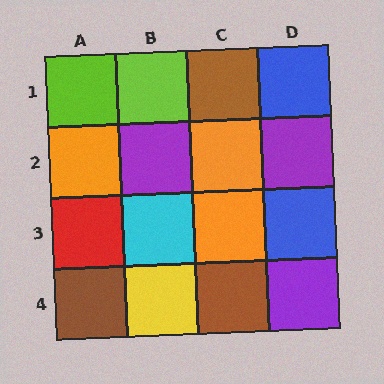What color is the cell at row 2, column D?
Purple.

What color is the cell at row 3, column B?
Cyan.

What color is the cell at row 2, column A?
Orange.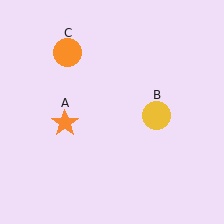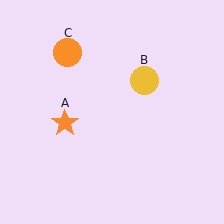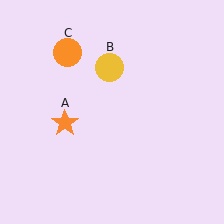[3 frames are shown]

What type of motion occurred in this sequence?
The yellow circle (object B) rotated counterclockwise around the center of the scene.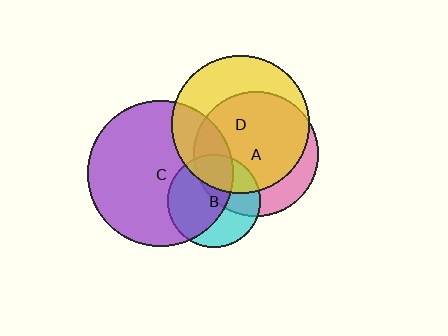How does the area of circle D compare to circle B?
Approximately 2.2 times.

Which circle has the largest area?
Circle C (purple).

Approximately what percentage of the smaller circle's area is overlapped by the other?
Approximately 40%.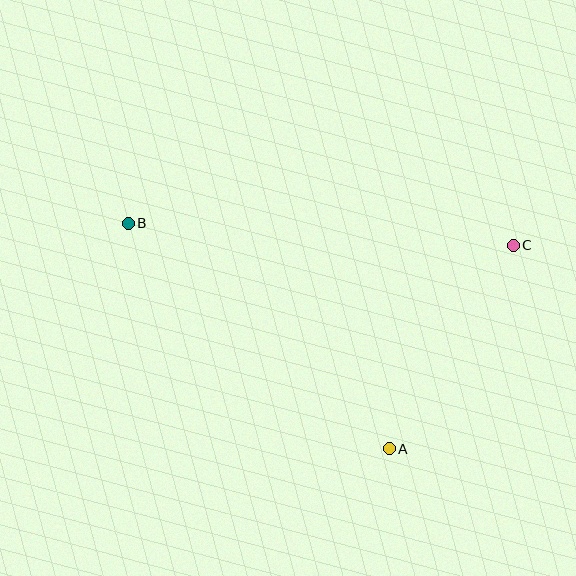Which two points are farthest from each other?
Points B and C are farthest from each other.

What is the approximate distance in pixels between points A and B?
The distance between A and B is approximately 345 pixels.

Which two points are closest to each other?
Points A and C are closest to each other.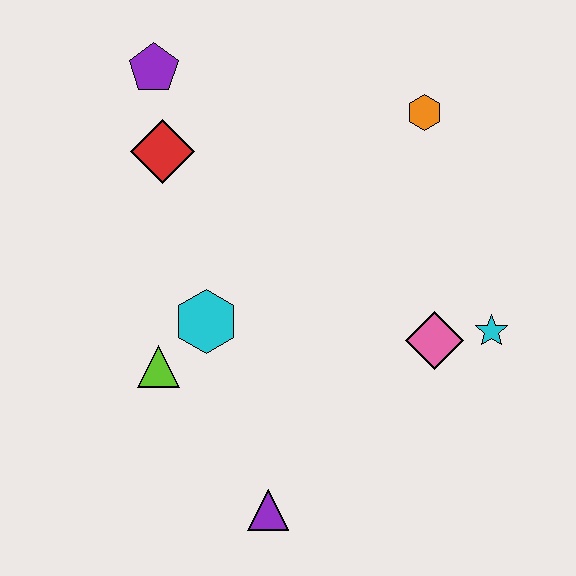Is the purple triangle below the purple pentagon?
Yes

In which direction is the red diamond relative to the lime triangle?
The red diamond is above the lime triangle.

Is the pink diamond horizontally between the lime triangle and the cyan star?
Yes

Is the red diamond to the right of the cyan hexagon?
No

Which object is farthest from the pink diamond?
The purple pentagon is farthest from the pink diamond.